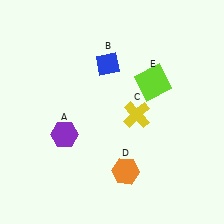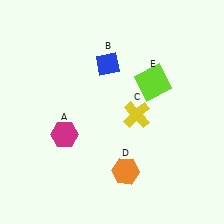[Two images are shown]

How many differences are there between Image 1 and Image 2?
There is 1 difference between the two images.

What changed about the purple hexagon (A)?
In Image 1, A is purple. In Image 2, it changed to magenta.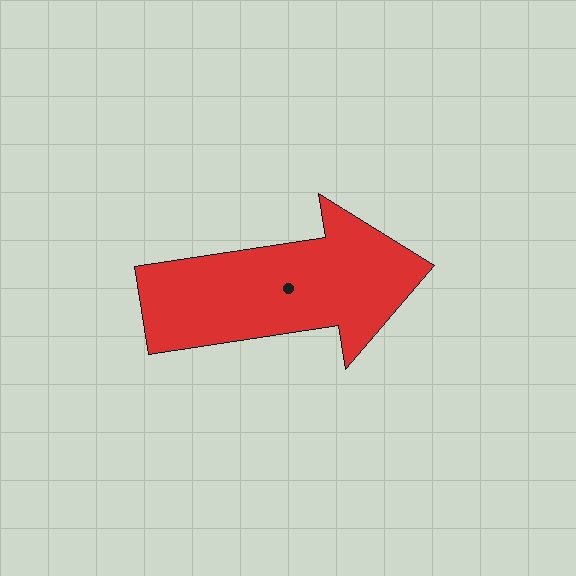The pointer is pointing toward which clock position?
Roughly 3 o'clock.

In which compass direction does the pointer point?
East.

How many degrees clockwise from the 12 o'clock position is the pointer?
Approximately 81 degrees.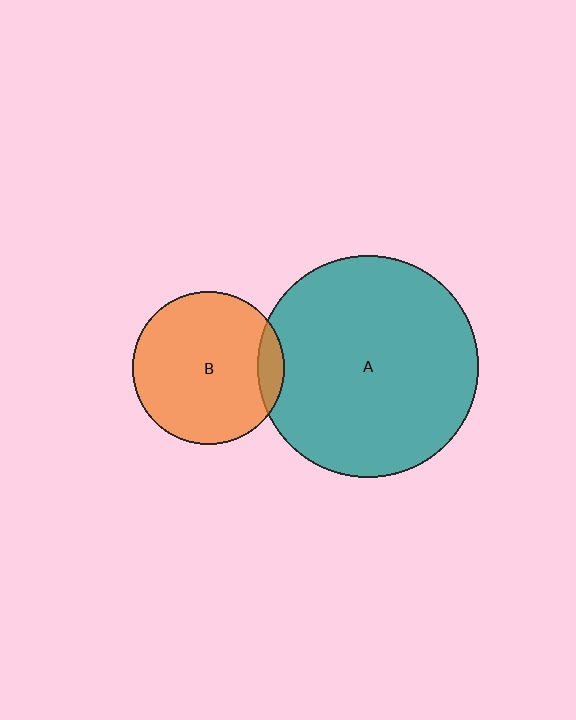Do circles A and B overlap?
Yes.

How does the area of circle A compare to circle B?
Approximately 2.1 times.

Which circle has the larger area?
Circle A (teal).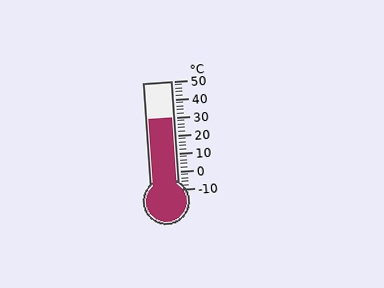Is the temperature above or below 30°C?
The temperature is at 30°C.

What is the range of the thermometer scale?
The thermometer scale ranges from -10°C to 50°C.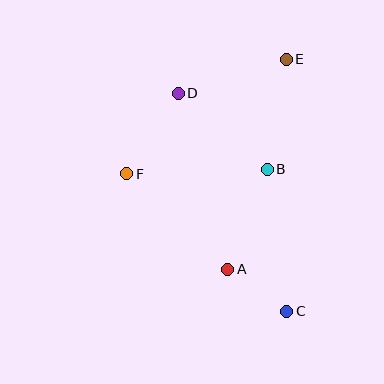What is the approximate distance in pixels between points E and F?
The distance between E and F is approximately 196 pixels.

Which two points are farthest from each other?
Points C and E are farthest from each other.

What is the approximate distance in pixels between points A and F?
The distance between A and F is approximately 139 pixels.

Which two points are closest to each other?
Points A and C are closest to each other.